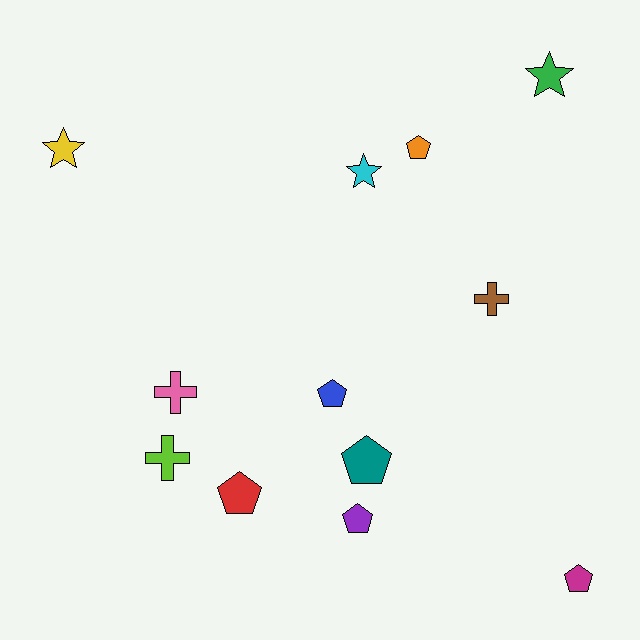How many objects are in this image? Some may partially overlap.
There are 12 objects.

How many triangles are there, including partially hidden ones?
There are no triangles.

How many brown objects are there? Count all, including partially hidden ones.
There is 1 brown object.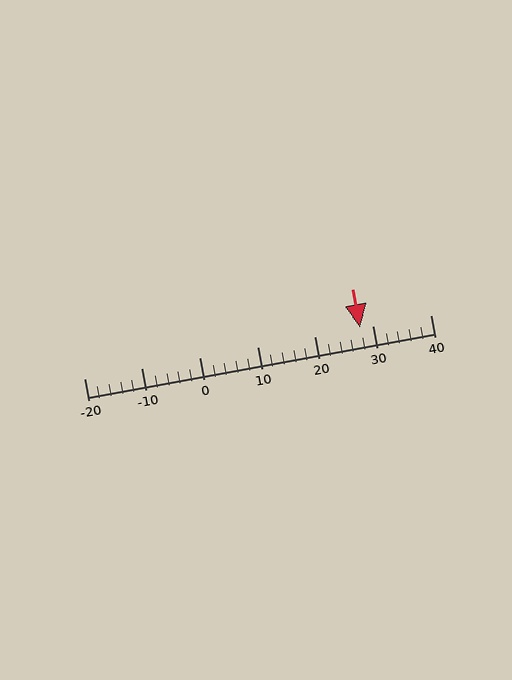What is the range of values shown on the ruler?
The ruler shows values from -20 to 40.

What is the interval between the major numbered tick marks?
The major tick marks are spaced 10 units apart.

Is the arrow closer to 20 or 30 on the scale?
The arrow is closer to 30.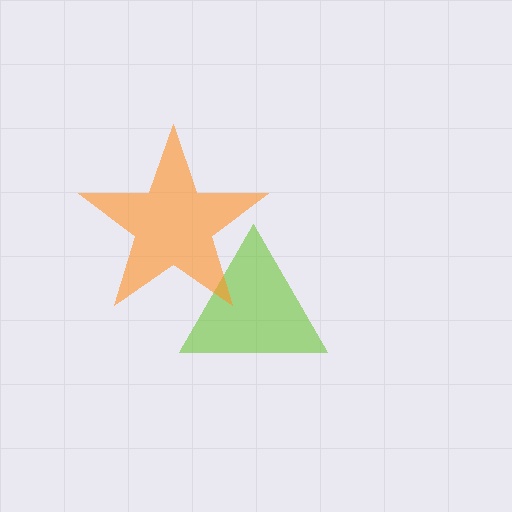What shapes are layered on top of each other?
The layered shapes are: a lime triangle, an orange star.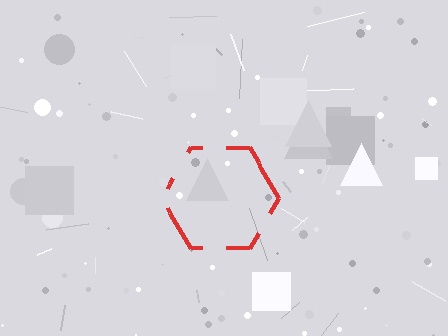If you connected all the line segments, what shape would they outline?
They would outline a hexagon.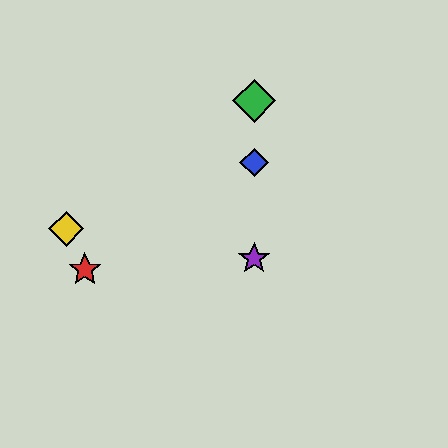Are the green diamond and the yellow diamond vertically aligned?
No, the green diamond is at x≈254 and the yellow diamond is at x≈66.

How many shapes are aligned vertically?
3 shapes (the blue diamond, the green diamond, the purple star) are aligned vertically.